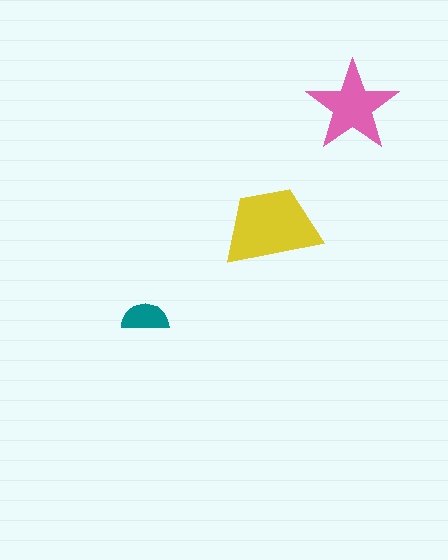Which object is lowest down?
The teal semicircle is bottommost.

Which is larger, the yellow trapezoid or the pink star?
The yellow trapezoid.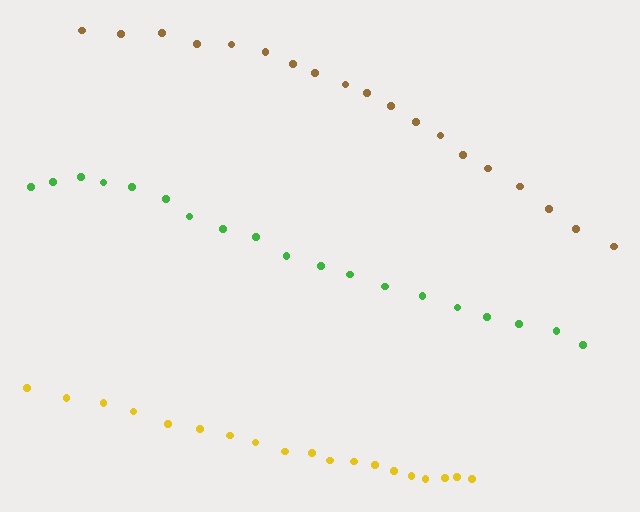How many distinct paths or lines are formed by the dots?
There are 3 distinct paths.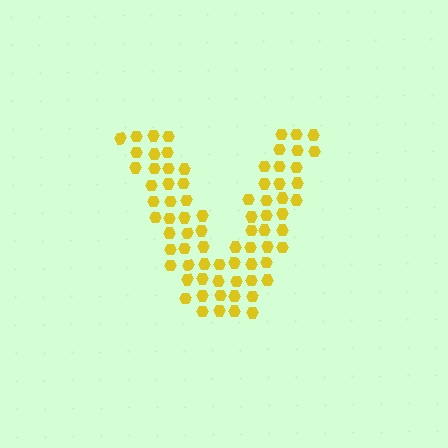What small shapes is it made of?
It is made of small hexagons.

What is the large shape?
The large shape is the letter V.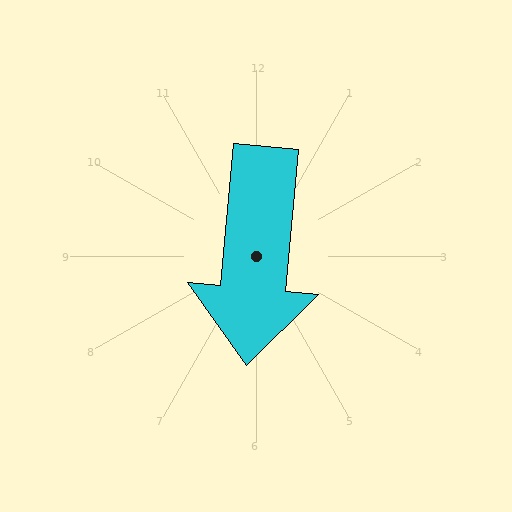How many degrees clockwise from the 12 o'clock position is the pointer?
Approximately 185 degrees.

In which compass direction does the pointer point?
South.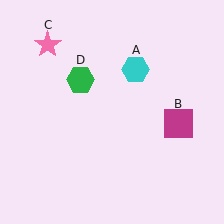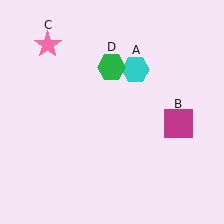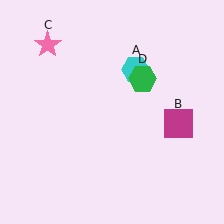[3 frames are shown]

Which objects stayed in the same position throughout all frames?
Cyan hexagon (object A) and magenta square (object B) and pink star (object C) remained stationary.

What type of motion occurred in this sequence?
The green hexagon (object D) rotated clockwise around the center of the scene.